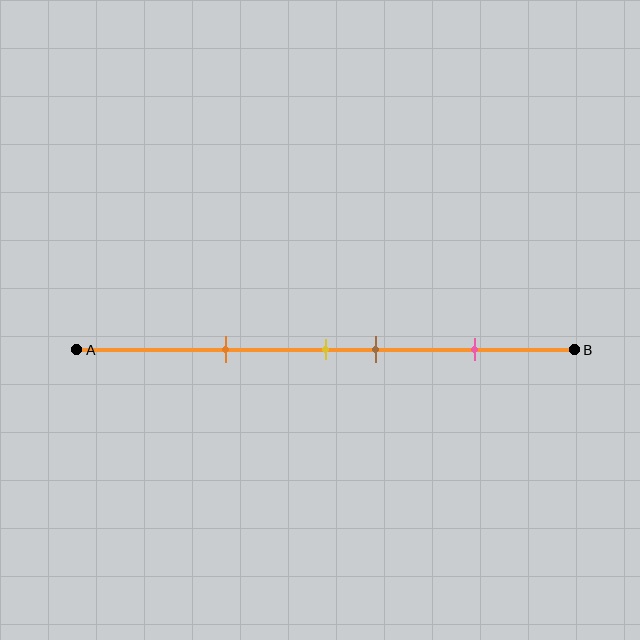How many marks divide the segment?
There are 4 marks dividing the segment.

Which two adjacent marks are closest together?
The yellow and brown marks are the closest adjacent pair.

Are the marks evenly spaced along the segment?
No, the marks are not evenly spaced.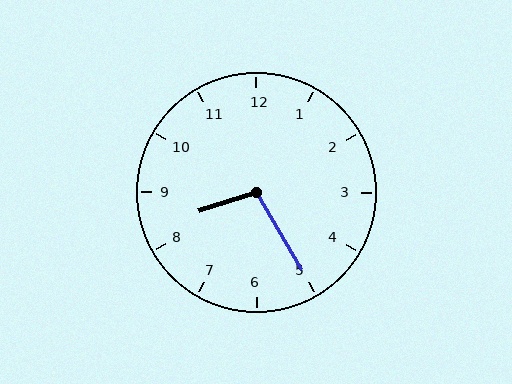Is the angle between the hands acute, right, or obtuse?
It is obtuse.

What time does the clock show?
8:25.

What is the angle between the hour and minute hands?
Approximately 102 degrees.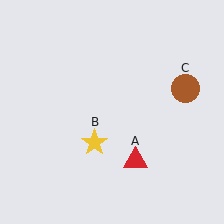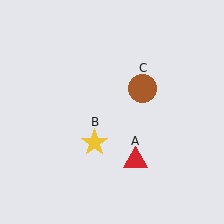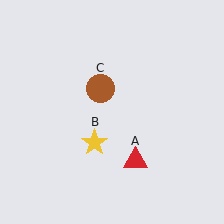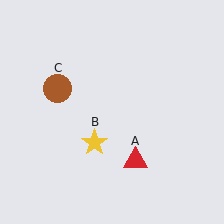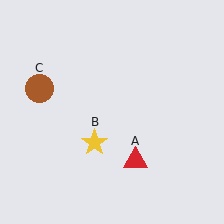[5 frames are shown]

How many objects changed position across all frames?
1 object changed position: brown circle (object C).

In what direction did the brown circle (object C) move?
The brown circle (object C) moved left.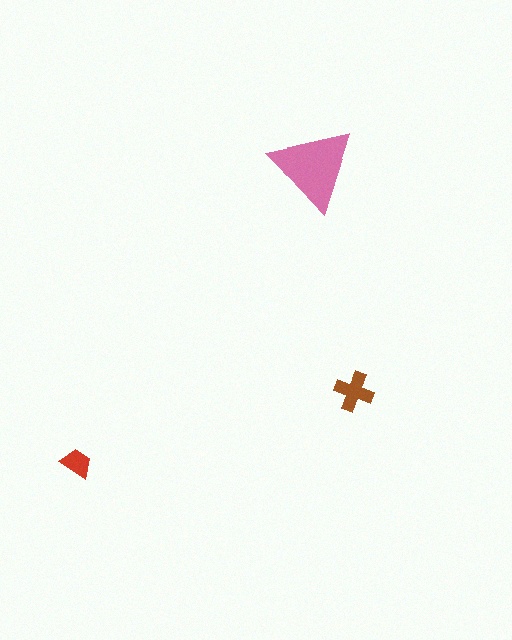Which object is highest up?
The pink triangle is topmost.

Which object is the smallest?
The red trapezoid.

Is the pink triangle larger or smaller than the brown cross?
Larger.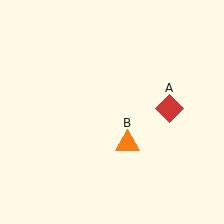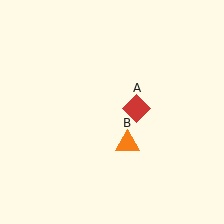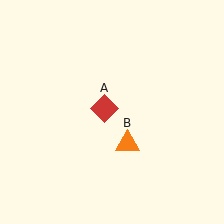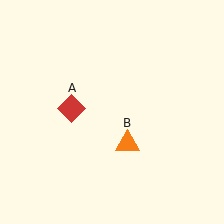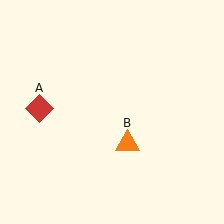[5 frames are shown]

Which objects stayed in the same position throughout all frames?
Orange triangle (object B) remained stationary.